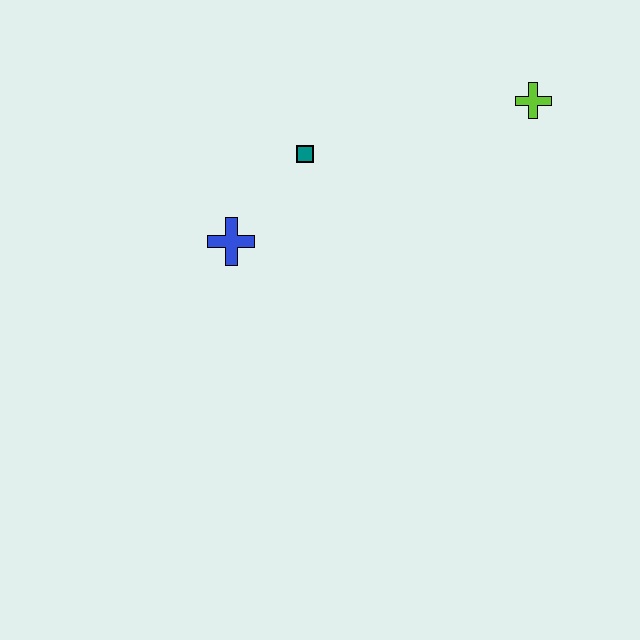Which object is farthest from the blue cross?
The lime cross is farthest from the blue cross.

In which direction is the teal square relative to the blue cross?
The teal square is above the blue cross.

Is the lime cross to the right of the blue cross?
Yes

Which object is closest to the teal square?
The blue cross is closest to the teal square.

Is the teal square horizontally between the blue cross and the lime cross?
Yes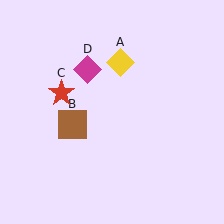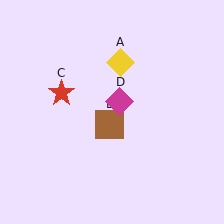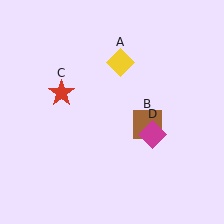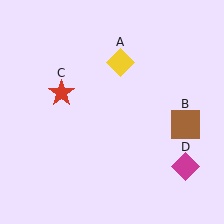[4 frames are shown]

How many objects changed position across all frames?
2 objects changed position: brown square (object B), magenta diamond (object D).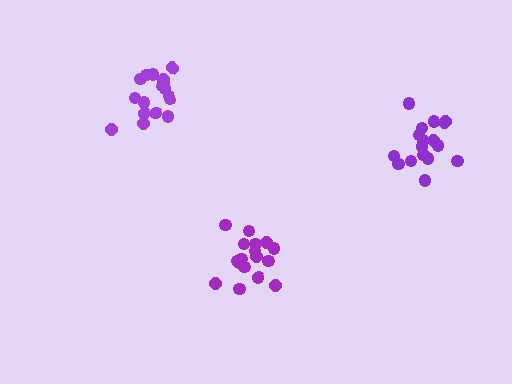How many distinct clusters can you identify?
There are 3 distinct clusters.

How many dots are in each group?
Group 1: 17 dots, Group 2: 17 dots, Group 3: 17 dots (51 total).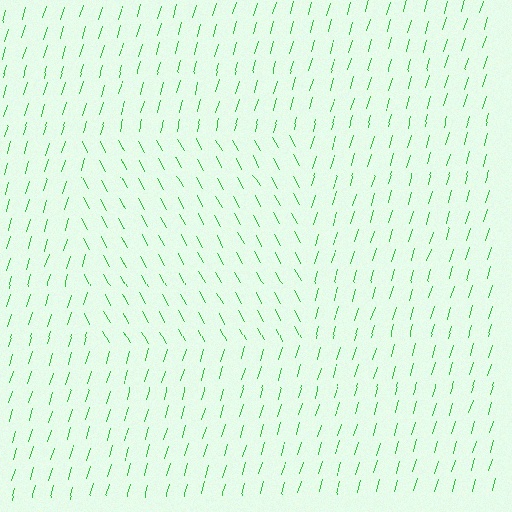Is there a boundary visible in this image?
Yes, there is a texture boundary formed by a change in line orientation.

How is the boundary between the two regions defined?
The boundary is defined purely by a change in line orientation (approximately 45 degrees difference). All lines are the same color and thickness.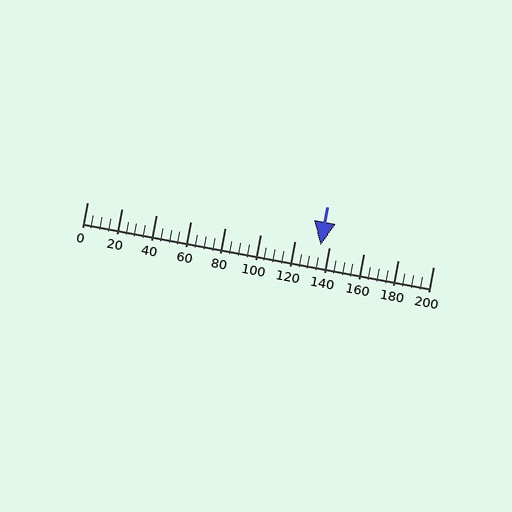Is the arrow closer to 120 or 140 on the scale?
The arrow is closer to 140.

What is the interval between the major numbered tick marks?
The major tick marks are spaced 20 units apart.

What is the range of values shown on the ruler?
The ruler shows values from 0 to 200.